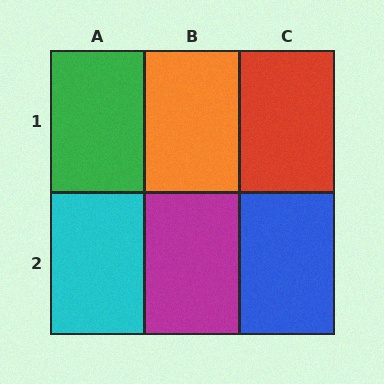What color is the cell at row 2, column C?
Blue.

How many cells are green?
1 cell is green.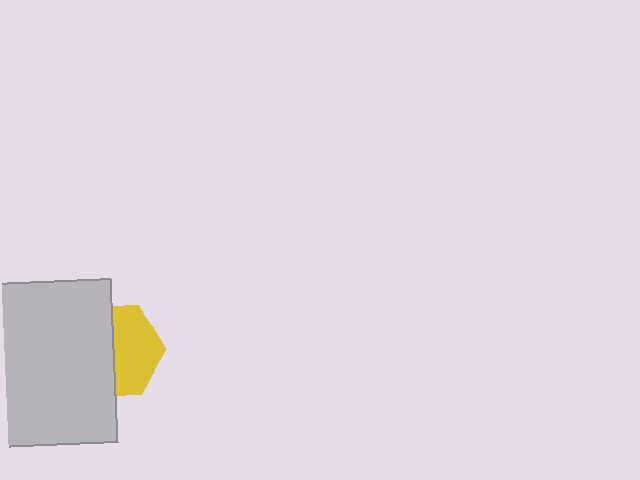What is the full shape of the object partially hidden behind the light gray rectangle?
The partially hidden object is a yellow hexagon.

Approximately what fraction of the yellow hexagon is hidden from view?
Roughly 49% of the yellow hexagon is hidden behind the light gray rectangle.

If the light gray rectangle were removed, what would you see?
You would see the complete yellow hexagon.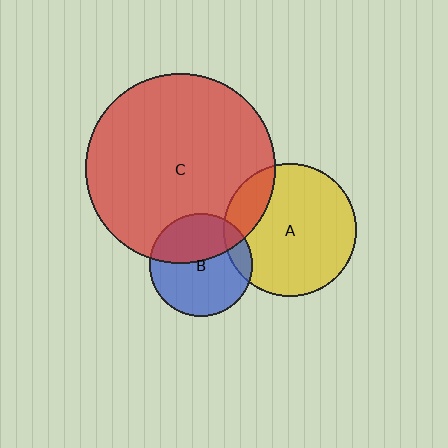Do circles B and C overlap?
Yes.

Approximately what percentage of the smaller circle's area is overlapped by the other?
Approximately 40%.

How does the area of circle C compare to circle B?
Approximately 3.4 times.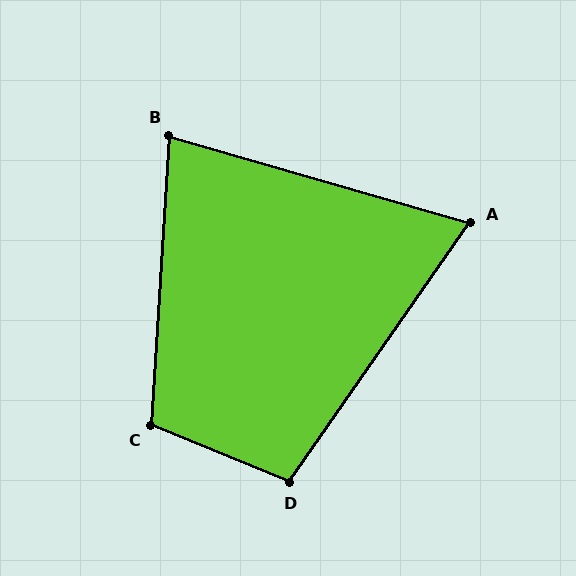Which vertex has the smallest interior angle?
A, at approximately 71 degrees.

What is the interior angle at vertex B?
Approximately 77 degrees (acute).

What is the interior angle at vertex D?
Approximately 103 degrees (obtuse).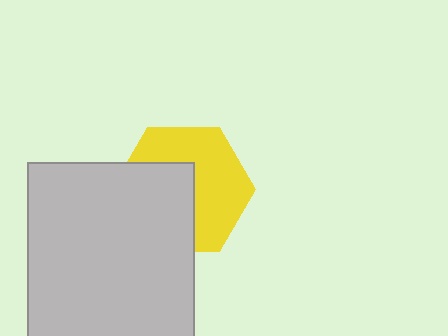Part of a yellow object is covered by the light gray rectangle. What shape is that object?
It is a hexagon.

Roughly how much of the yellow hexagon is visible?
About half of it is visible (roughly 54%).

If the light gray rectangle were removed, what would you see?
You would see the complete yellow hexagon.